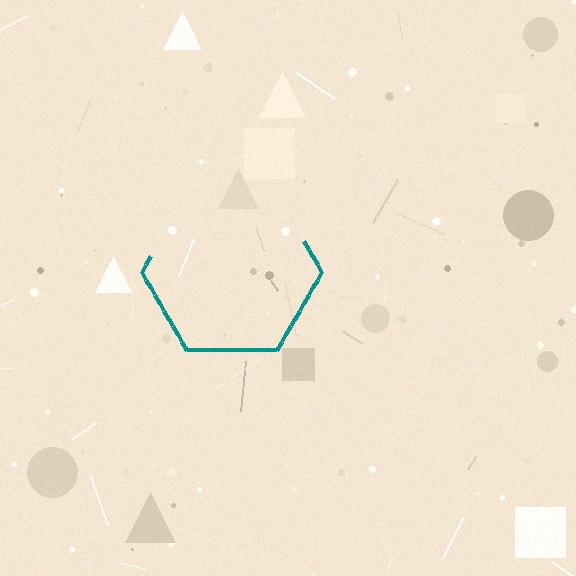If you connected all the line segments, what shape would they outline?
They would outline a hexagon.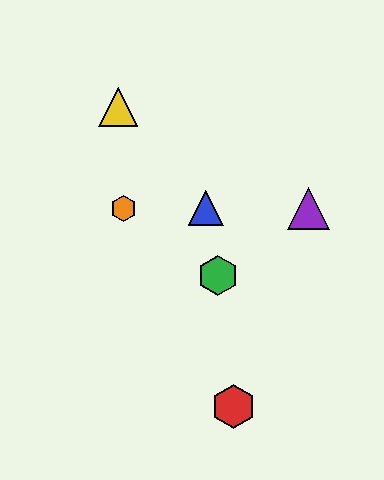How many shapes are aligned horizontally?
3 shapes (the blue triangle, the purple triangle, the orange hexagon) are aligned horizontally.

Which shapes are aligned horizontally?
The blue triangle, the purple triangle, the orange hexagon are aligned horizontally.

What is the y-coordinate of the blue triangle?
The blue triangle is at y≈208.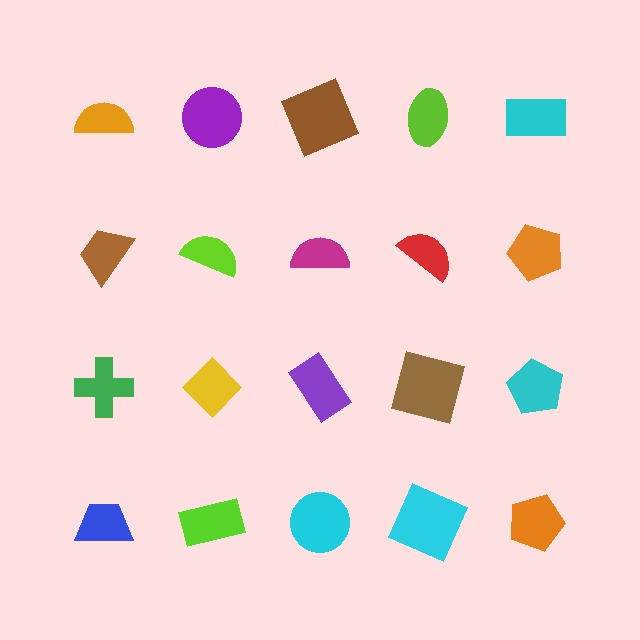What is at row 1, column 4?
A lime ellipse.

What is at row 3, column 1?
A green cross.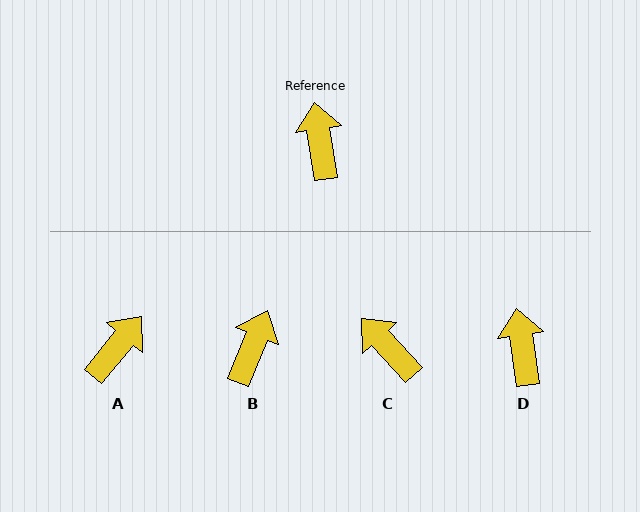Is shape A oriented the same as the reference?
No, it is off by about 48 degrees.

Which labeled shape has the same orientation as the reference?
D.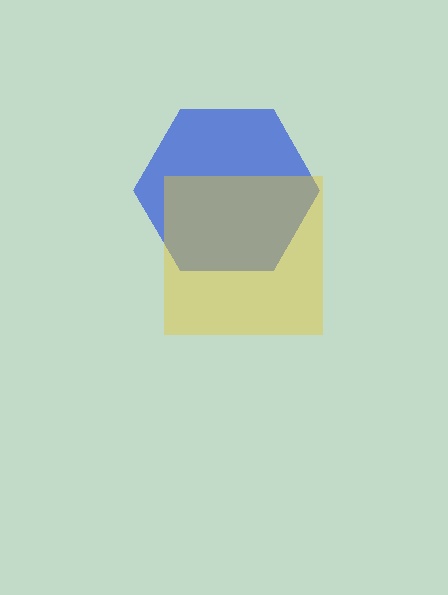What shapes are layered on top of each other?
The layered shapes are: a blue hexagon, a yellow square.